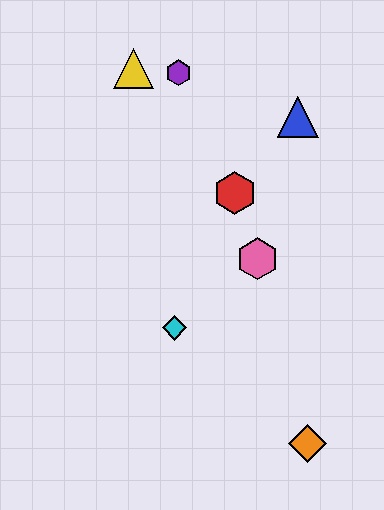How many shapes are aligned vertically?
2 shapes (the green triangle, the yellow triangle) are aligned vertically.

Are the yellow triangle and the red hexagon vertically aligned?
No, the yellow triangle is at x≈134 and the red hexagon is at x≈235.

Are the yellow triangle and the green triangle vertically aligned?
Yes, both are at x≈134.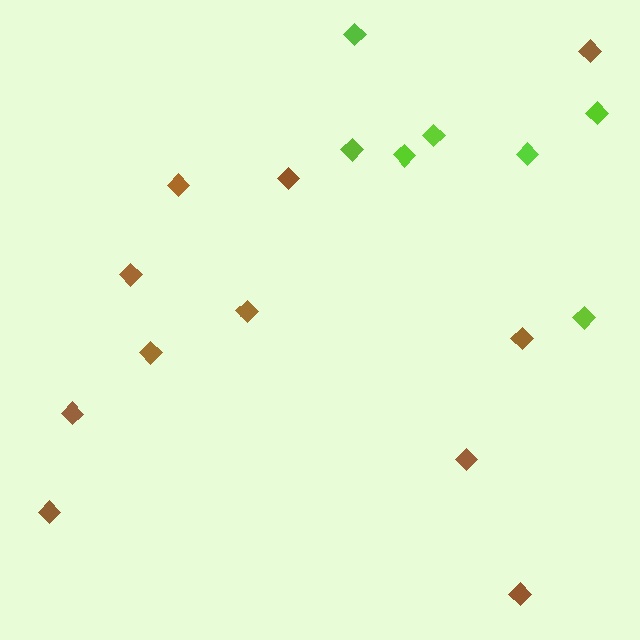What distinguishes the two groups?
There are 2 groups: one group of brown diamonds (11) and one group of lime diamonds (7).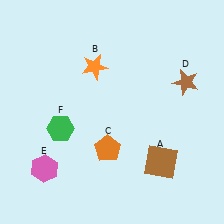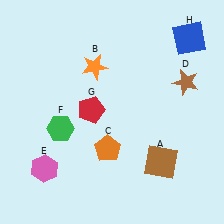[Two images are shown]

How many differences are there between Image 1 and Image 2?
There are 2 differences between the two images.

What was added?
A red pentagon (G), a blue square (H) were added in Image 2.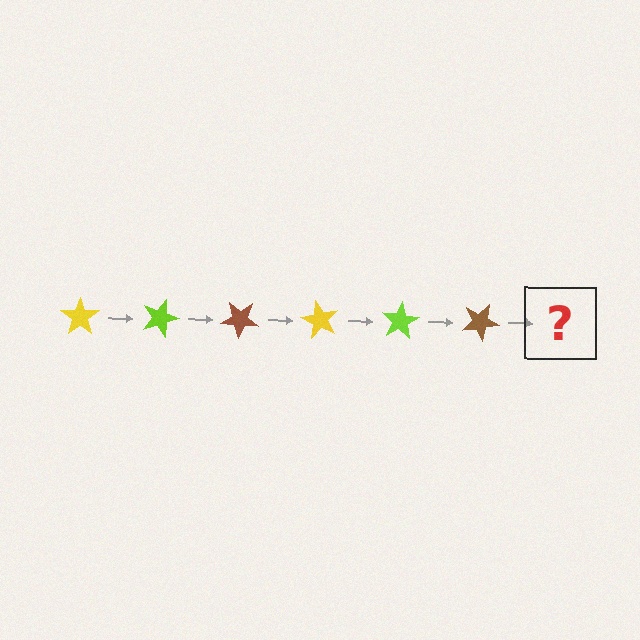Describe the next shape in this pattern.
It should be a yellow star, rotated 120 degrees from the start.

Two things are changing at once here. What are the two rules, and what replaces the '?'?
The two rules are that it rotates 20 degrees each step and the color cycles through yellow, lime, and brown. The '?' should be a yellow star, rotated 120 degrees from the start.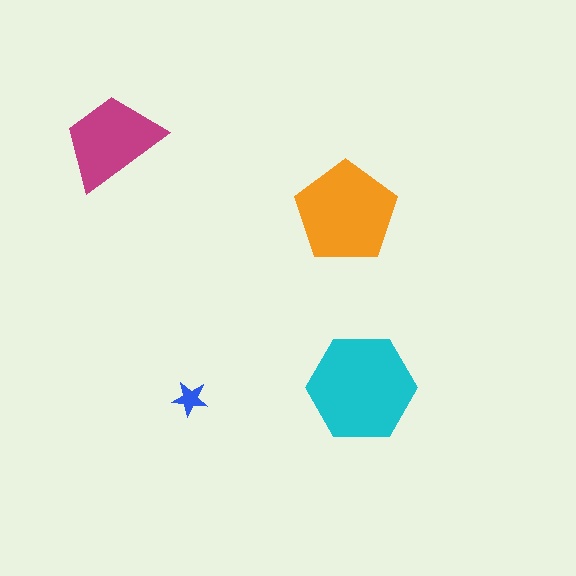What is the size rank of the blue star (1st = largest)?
4th.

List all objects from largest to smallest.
The cyan hexagon, the orange pentagon, the magenta trapezoid, the blue star.